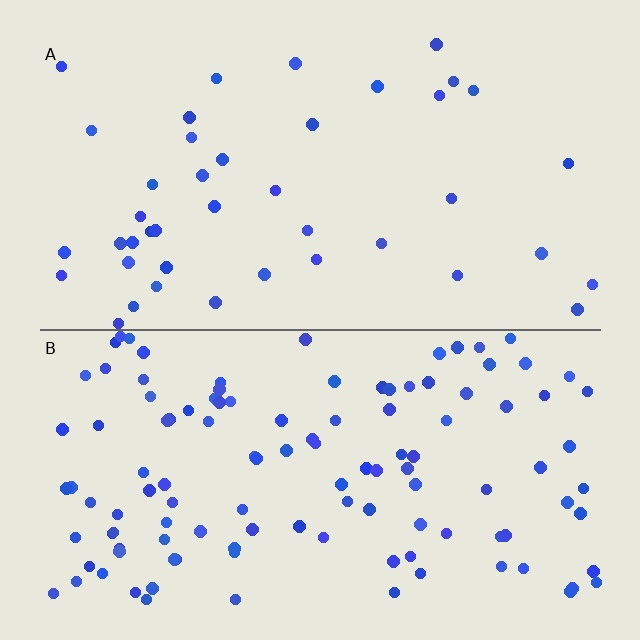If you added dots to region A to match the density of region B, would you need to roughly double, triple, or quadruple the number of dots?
Approximately triple.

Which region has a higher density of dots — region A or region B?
B (the bottom).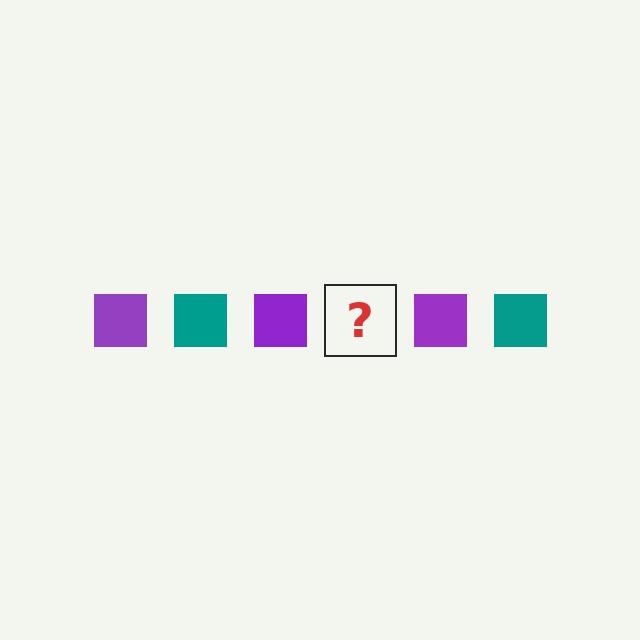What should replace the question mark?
The question mark should be replaced with a teal square.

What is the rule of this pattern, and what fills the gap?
The rule is that the pattern cycles through purple, teal squares. The gap should be filled with a teal square.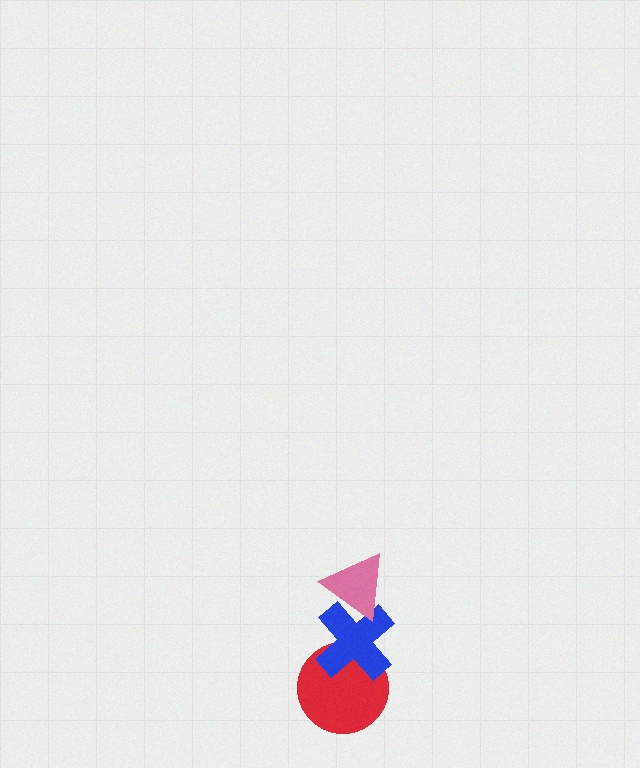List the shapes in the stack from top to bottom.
From top to bottom: the pink triangle, the blue cross, the red circle.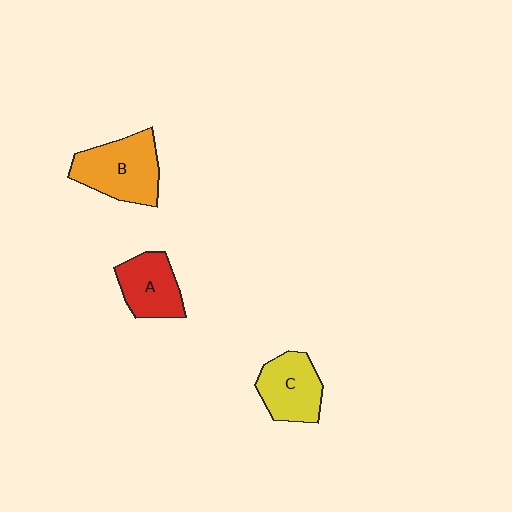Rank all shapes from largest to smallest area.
From largest to smallest: B (orange), C (yellow), A (red).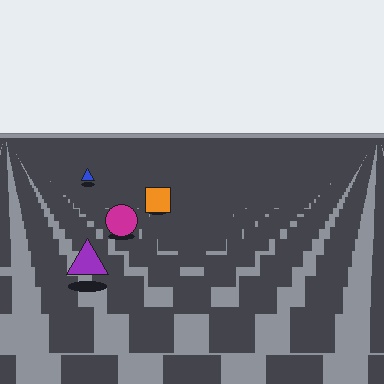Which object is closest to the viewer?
The purple triangle is closest. The texture marks near it are larger and more spread out.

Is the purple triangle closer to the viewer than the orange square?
Yes. The purple triangle is closer — you can tell from the texture gradient: the ground texture is coarser near it.